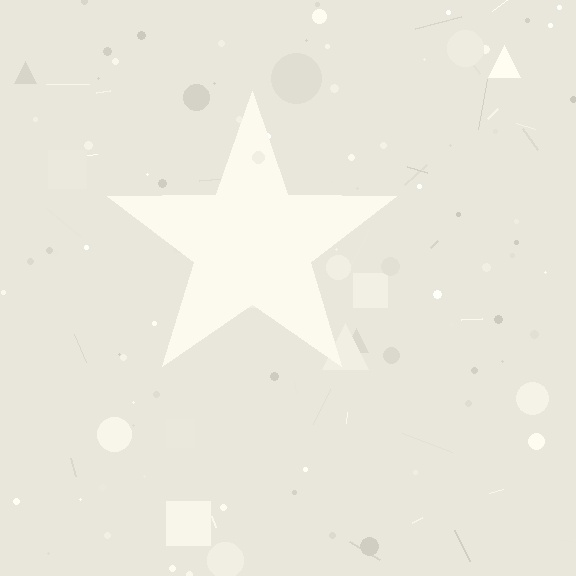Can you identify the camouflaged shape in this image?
The camouflaged shape is a star.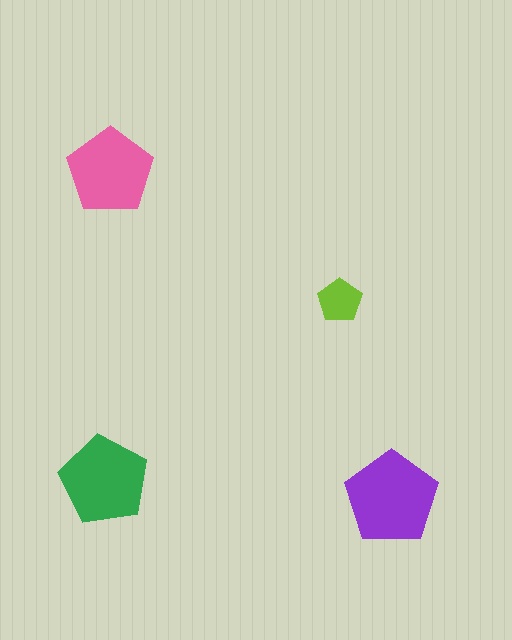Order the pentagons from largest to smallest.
the purple one, the green one, the pink one, the lime one.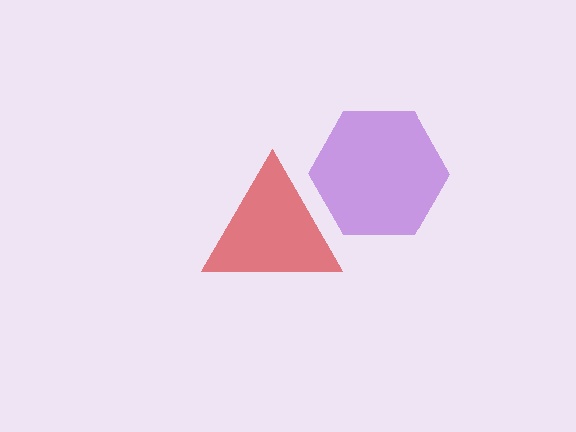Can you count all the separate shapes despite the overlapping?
Yes, there are 2 separate shapes.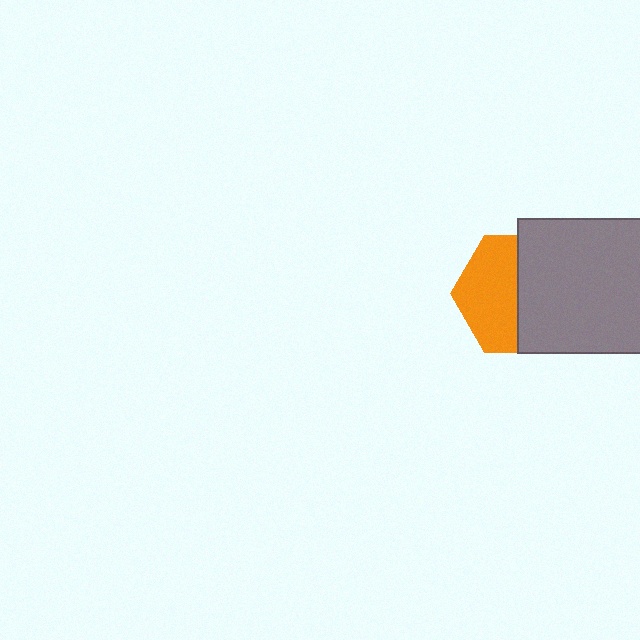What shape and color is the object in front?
The object in front is a gray square.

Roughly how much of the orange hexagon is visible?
About half of it is visible (roughly 49%).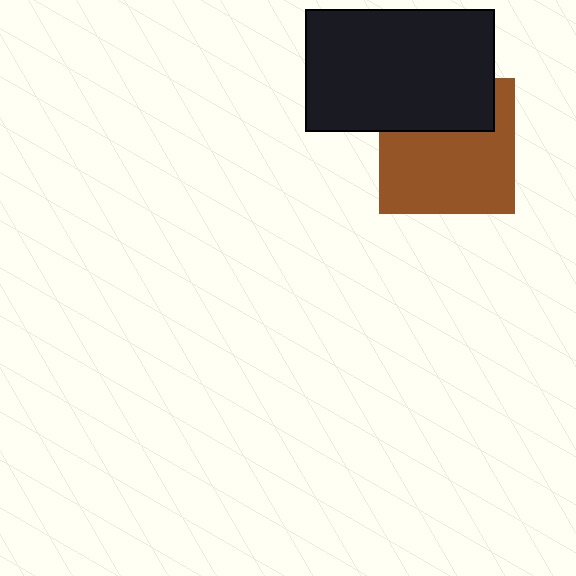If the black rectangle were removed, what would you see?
You would see the complete brown square.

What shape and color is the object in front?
The object in front is a black rectangle.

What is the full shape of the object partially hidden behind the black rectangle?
The partially hidden object is a brown square.